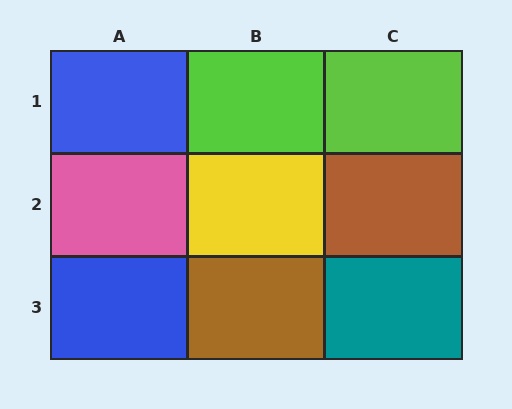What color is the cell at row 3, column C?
Teal.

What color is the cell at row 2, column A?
Pink.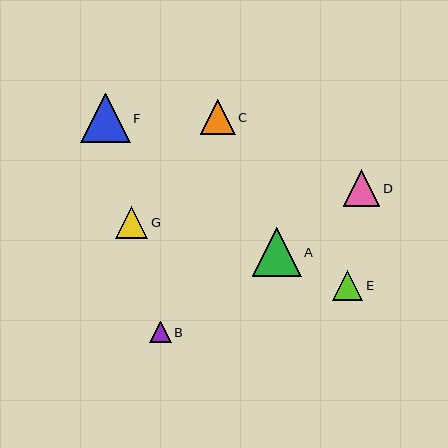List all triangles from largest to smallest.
From largest to smallest: F, A, D, C, G, E, B.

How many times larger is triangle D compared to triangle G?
Triangle D is approximately 1.1 times the size of triangle G.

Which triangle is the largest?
Triangle F is the largest with a size of approximately 50 pixels.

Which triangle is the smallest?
Triangle B is the smallest with a size of approximately 21 pixels.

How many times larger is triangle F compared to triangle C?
Triangle F is approximately 1.4 times the size of triangle C.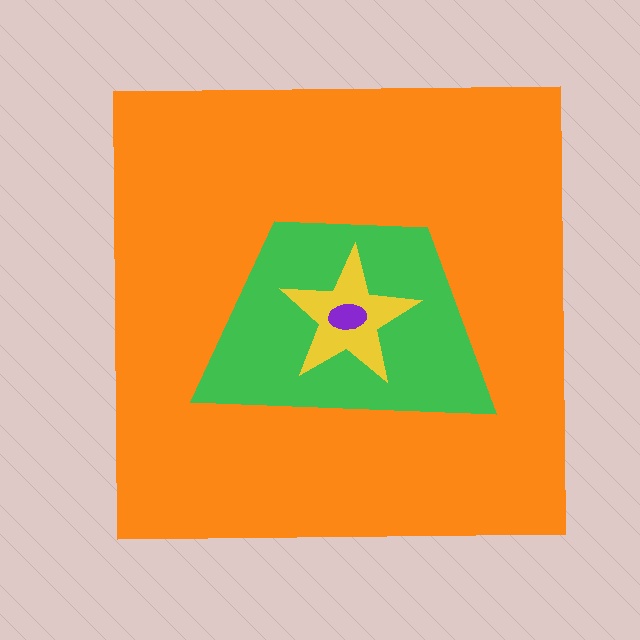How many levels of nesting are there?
4.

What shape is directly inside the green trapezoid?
The yellow star.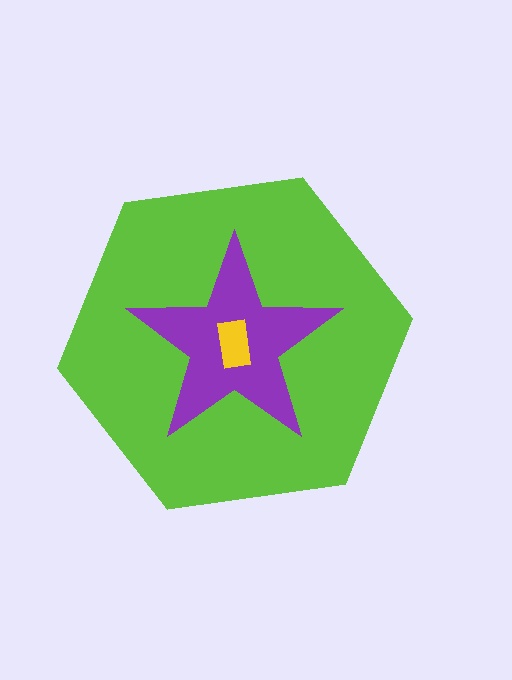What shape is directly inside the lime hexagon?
The purple star.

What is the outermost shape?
The lime hexagon.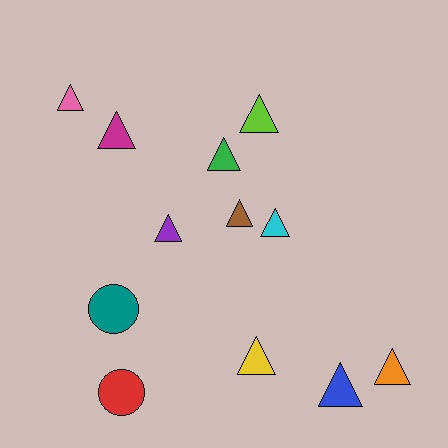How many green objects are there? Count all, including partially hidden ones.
There is 1 green object.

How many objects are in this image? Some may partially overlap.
There are 12 objects.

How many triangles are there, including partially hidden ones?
There are 10 triangles.